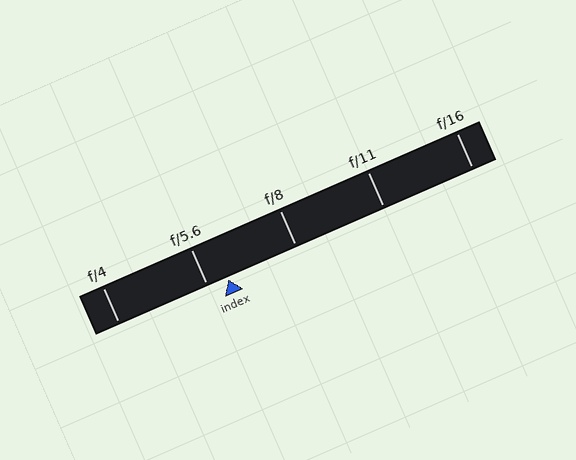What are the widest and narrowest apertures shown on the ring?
The widest aperture shown is f/4 and the narrowest is f/16.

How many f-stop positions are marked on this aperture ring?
There are 5 f-stop positions marked.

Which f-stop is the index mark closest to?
The index mark is closest to f/5.6.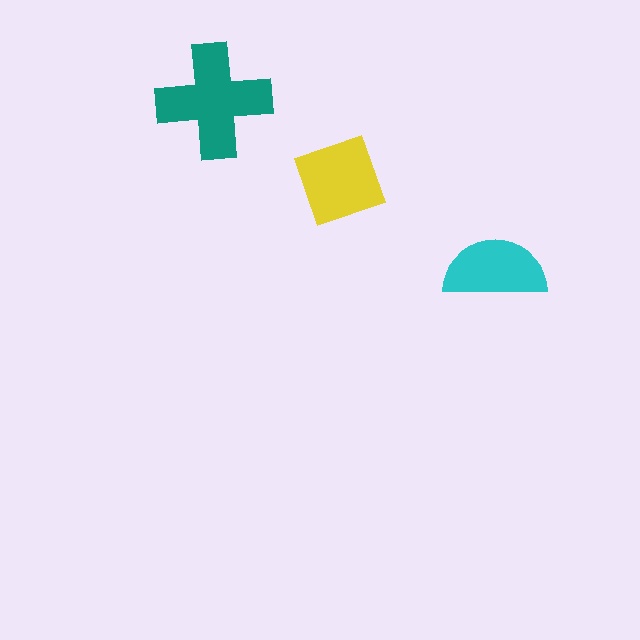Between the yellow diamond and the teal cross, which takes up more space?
The teal cross.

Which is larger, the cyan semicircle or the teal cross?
The teal cross.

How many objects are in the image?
There are 3 objects in the image.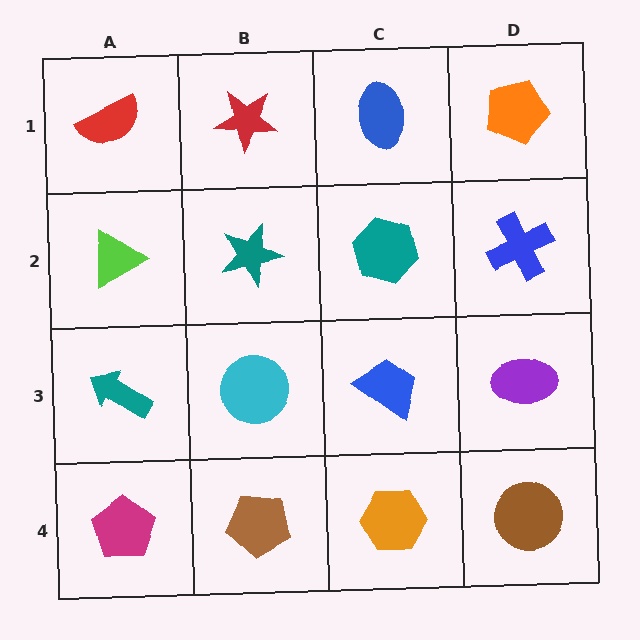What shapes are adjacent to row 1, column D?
A blue cross (row 2, column D), a blue ellipse (row 1, column C).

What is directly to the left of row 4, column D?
An orange hexagon.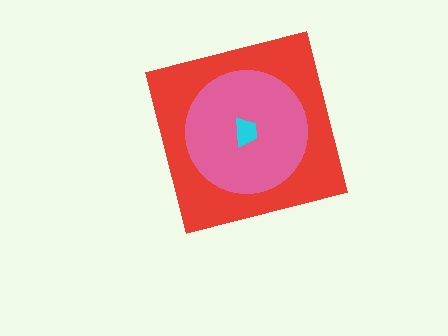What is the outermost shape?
The red square.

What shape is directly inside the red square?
The pink circle.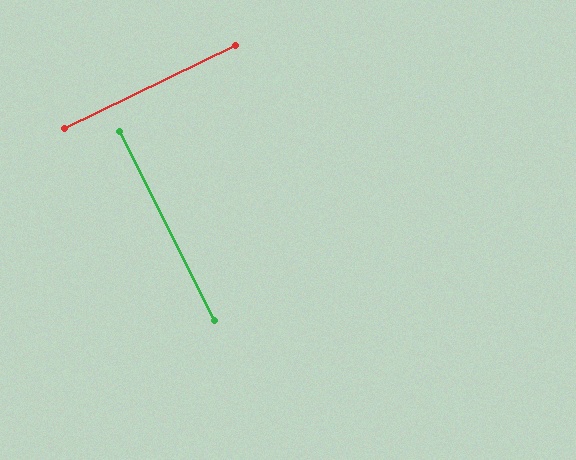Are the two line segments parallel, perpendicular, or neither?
Perpendicular — they meet at approximately 89°.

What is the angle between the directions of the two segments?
Approximately 89 degrees.